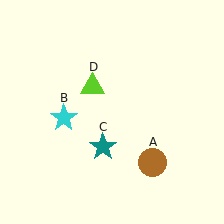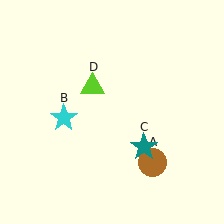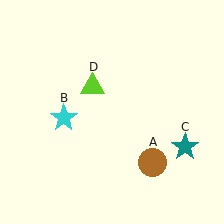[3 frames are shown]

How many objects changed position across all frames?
1 object changed position: teal star (object C).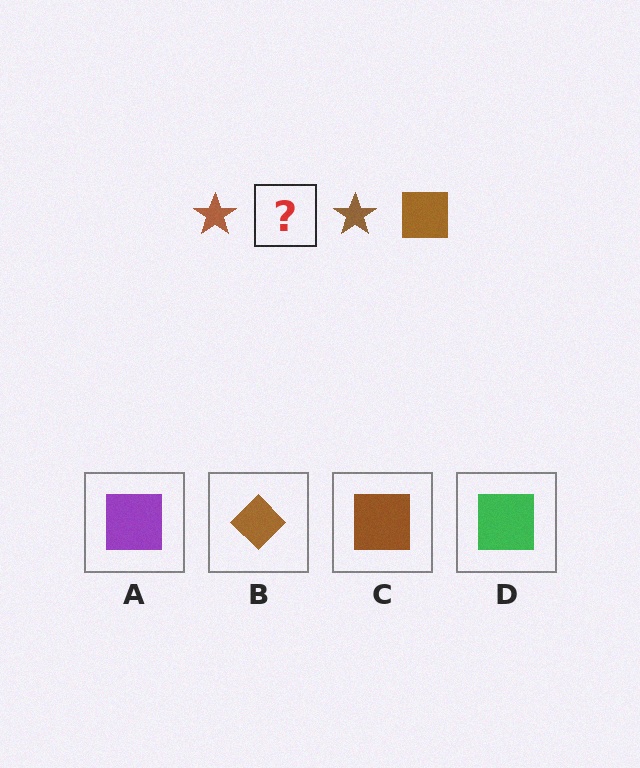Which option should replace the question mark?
Option C.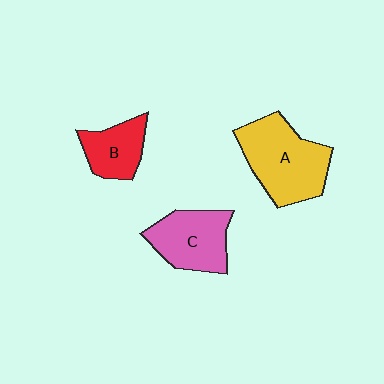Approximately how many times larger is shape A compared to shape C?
Approximately 1.3 times.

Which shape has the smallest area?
Shape B (red).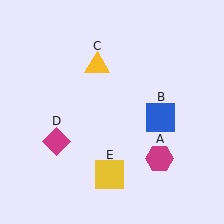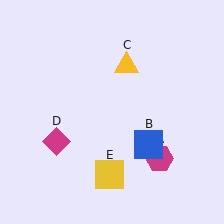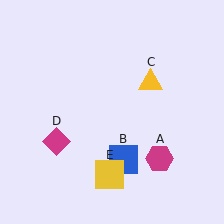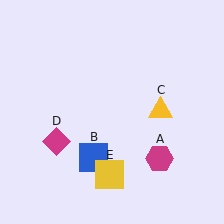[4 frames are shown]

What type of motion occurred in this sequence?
The blue square (object B), yellow triangle (object C) rotated clockwise around the center of the scene.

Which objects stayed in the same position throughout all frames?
Magenta hexagon (object A) and magenta diamond (object D) and yellow square (object E) remained stationary.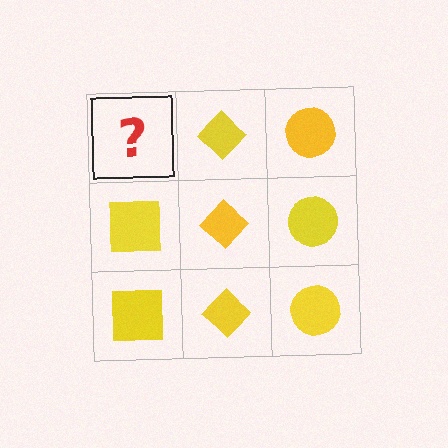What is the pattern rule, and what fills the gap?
The rule is that each column has a consistent shape. The gap should be filled with a yellow square.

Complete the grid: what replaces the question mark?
The question mark should be replaced with a yellow square.